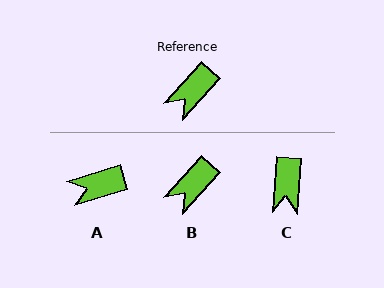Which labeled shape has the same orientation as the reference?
B.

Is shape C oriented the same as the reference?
No, it is off by about 38 degrees.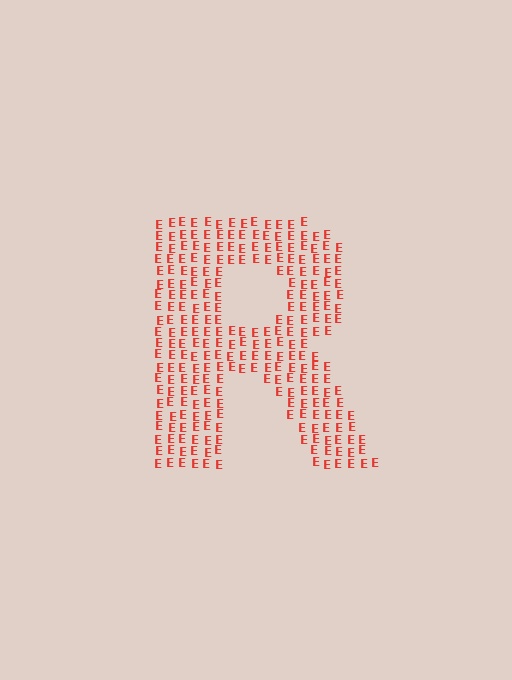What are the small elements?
The small elements are letter E's.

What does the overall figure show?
The overall figure shows the letter R.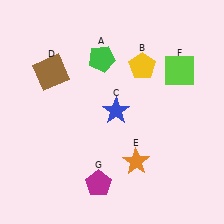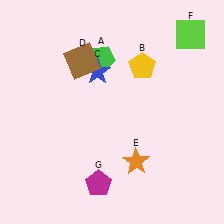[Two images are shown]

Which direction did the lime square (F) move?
The lime square (F) moved up.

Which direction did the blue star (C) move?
The blue star (C) moved up.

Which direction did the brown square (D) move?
The brown square (D) moved right.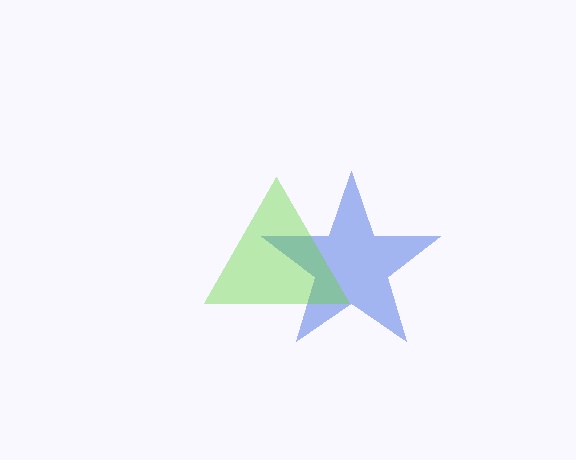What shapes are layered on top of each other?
The layered shapes are: a blue star, a lime triangle.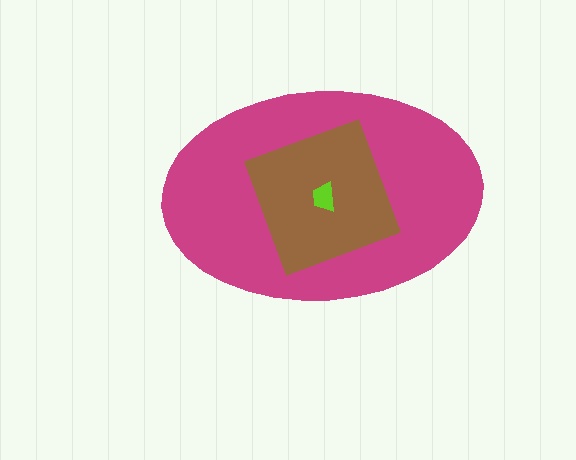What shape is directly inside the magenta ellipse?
The brown square.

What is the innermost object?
The lime trapezoid.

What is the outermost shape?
The magenta ellipse.